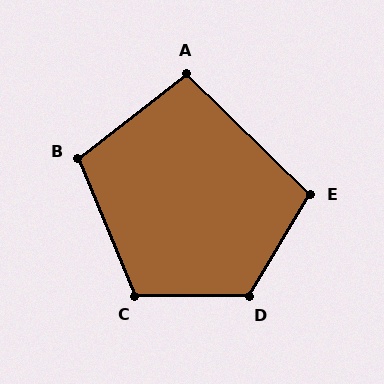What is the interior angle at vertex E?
Approximately 103 degrees (obtuse).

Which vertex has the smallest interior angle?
A, at approximately 98 degrees.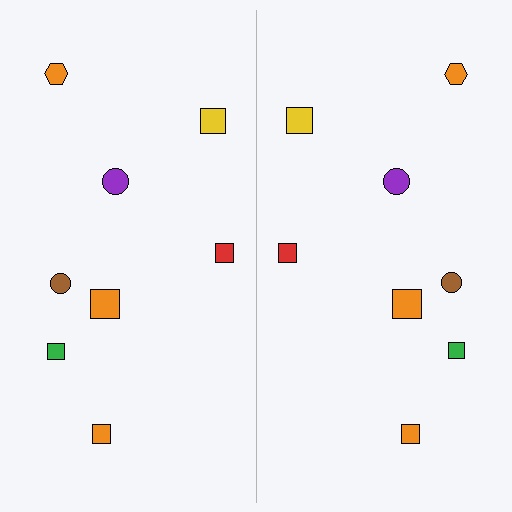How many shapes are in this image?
There are 16 shapes in this image.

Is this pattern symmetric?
Yes, this pattern has bilateral (reflection) symmetry.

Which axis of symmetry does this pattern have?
The pattern has a vertical axis of symmetry running through the center of the image.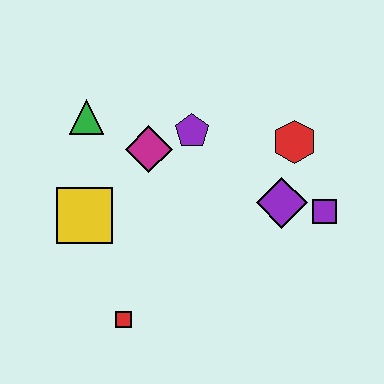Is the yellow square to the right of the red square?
No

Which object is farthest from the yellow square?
The purple square is farthest from the yellow square.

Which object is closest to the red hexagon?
The purple diamond is closest to the red hexagon.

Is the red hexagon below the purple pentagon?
Yes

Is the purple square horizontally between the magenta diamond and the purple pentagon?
No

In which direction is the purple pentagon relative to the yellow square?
The purple pentagon is to the right of the yellow square.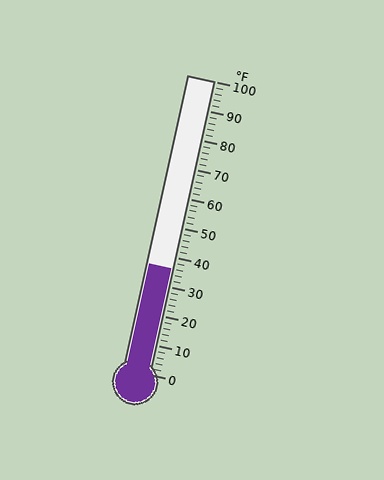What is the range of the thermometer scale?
The thermometer scale ranges from 0°F to 100°F.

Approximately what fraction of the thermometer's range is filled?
The thermometer is filled to approximately 35% of its range.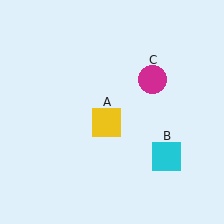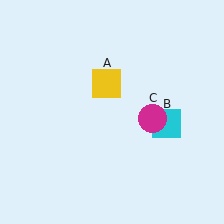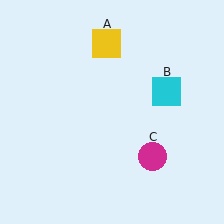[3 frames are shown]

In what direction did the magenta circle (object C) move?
The magenta circle (object C) moved down.